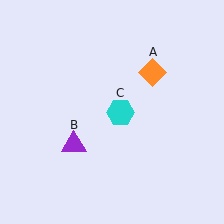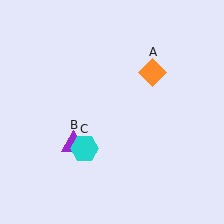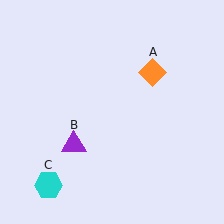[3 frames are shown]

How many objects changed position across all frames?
1 object changed position: cyan hexagon (object C).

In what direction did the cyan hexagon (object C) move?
The cyan hexagon (object C) moved down and to the left.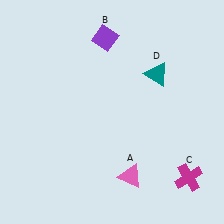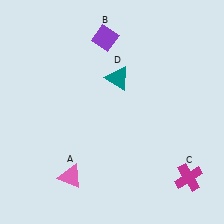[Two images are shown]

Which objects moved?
The objects that moved are: the pink triangle (A), the teal triangle (D).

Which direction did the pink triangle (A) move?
The pink triangle (A) moved left.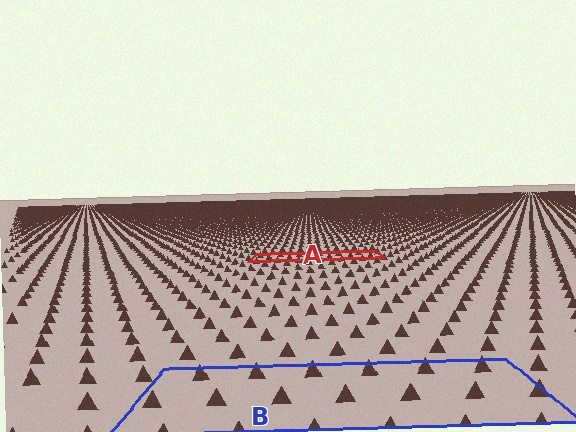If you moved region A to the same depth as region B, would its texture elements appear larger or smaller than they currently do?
They would appear larger. At a closer depth, the same texture elements are projected at a bigger on-screen size.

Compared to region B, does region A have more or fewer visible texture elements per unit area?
Region A has more texture elements per unit area — they are packed more densely because it is farther away.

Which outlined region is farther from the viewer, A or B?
Region A is farther from the viewer — the texture elements inside it appear smaller and more densely packed.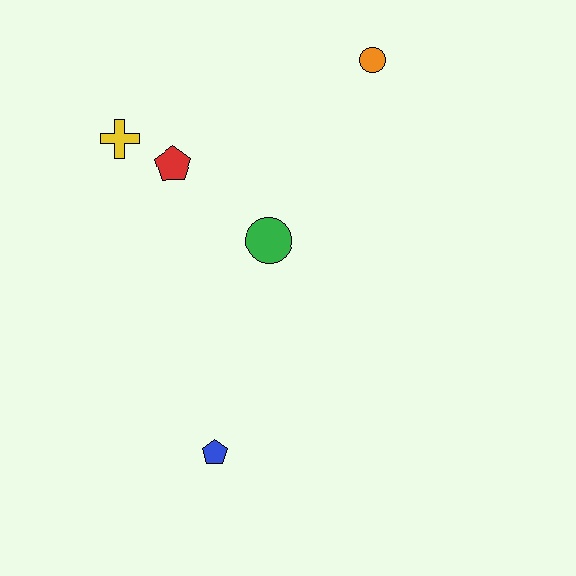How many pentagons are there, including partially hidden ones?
There are 2 pentagons.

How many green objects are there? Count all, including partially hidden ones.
There is 1 green object.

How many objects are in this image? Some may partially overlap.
There are 5 objects.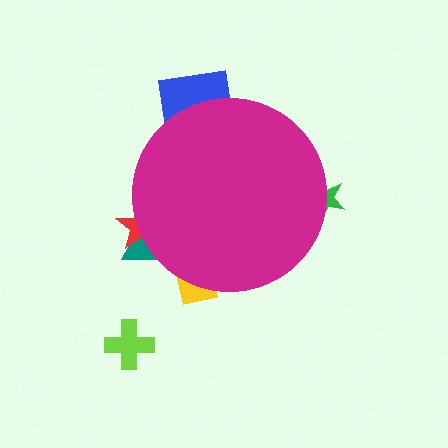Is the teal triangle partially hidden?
Yes, the teal triangle is partially hidden behind the magenta circle.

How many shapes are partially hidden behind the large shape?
5 shapes are partially hidden.